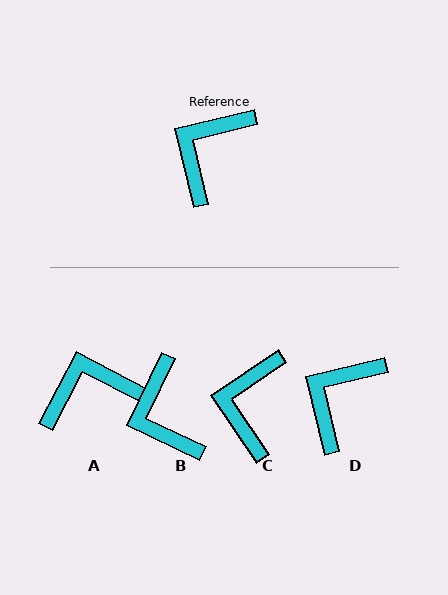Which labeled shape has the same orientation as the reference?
D.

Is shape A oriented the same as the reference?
No, it is off by about 41 degrees.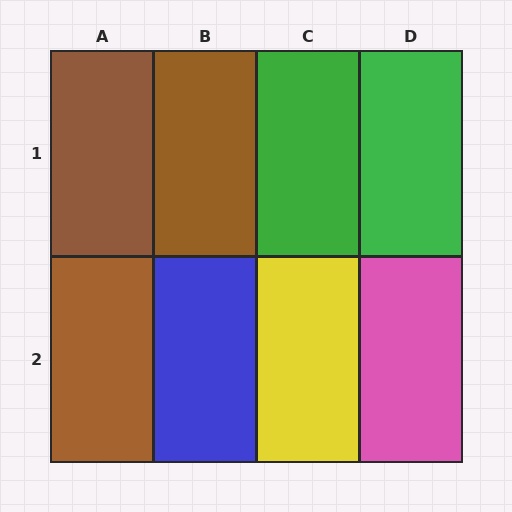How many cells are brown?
3 cells are brown.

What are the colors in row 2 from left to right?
Brown, blue, yellow, pink.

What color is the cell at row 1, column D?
Green.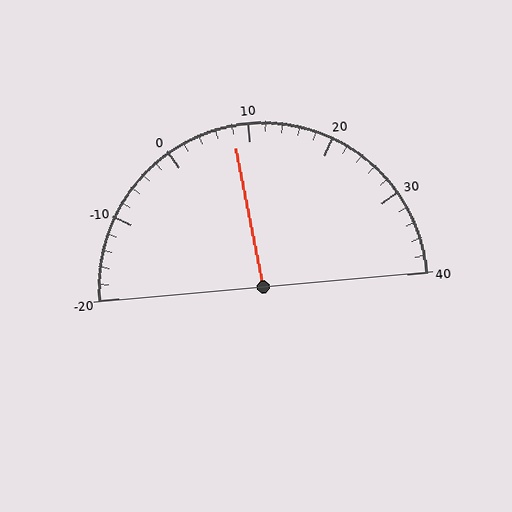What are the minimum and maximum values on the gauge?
The gauge ranges from -20 to 40.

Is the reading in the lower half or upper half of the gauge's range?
The reading is in the lower half of the range (-20 to 40).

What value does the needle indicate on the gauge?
The needle indicates approximately 8.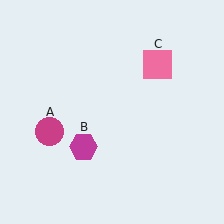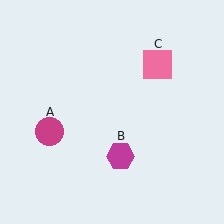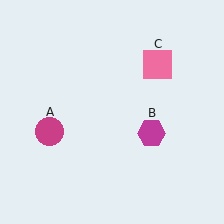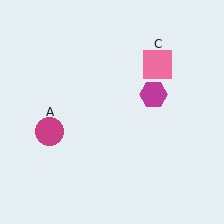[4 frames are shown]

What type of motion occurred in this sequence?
The magenta hexagon (object B) rotated counterclockwise around the center of the scene.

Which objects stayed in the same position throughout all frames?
Magenta circle (object A) and pink square (object C) remained stationary.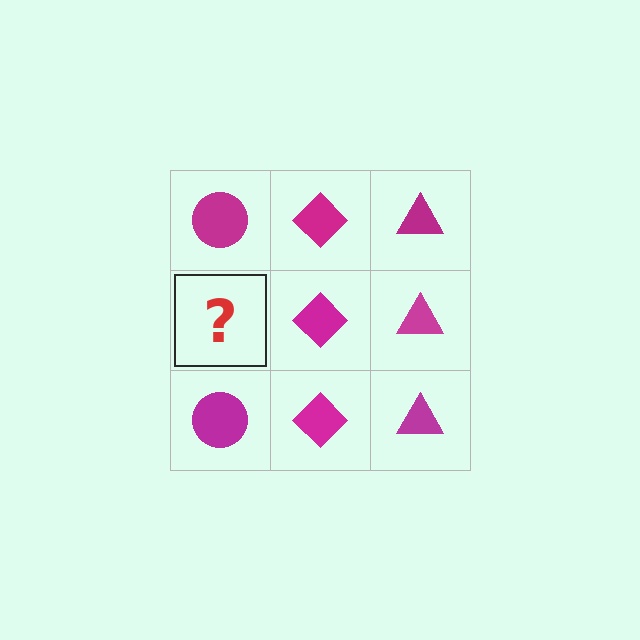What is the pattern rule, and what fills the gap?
The rule is that each column has a consistent shape. The gap should be filled with a magenta circle.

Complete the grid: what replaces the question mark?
The question mark should be replaced with a magenta circle.